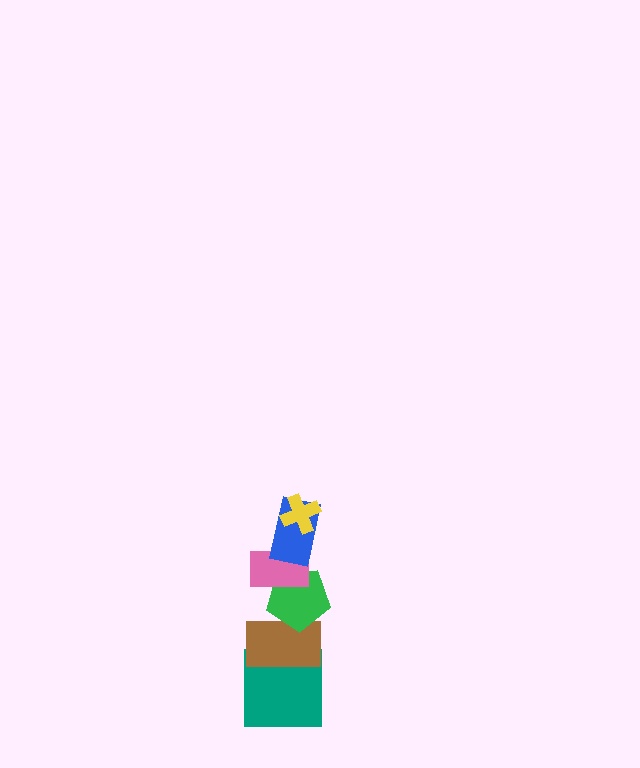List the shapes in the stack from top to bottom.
From top to bottom: the yellow cross, the blue rectangle, the pink rectangle, the green pentagon, the brown rectangle, the teal square.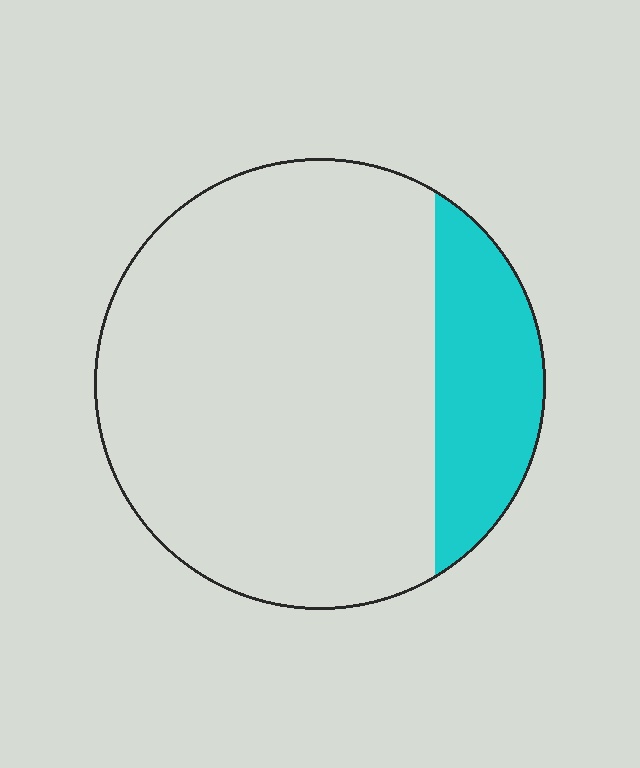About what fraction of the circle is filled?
About one fifth (1/5).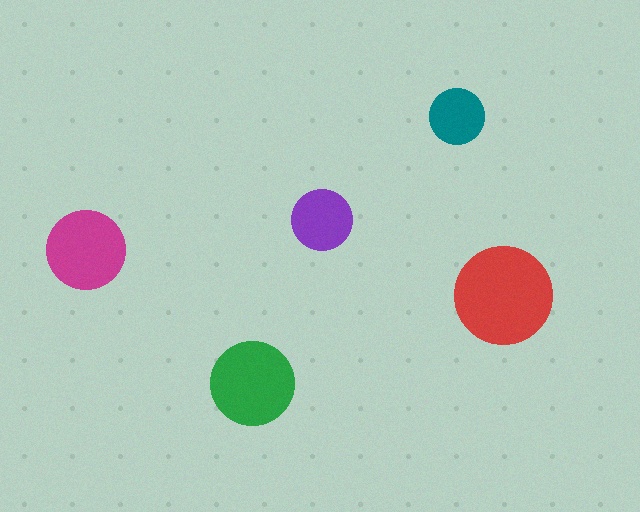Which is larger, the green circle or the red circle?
The red one.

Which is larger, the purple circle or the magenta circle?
The magenta one.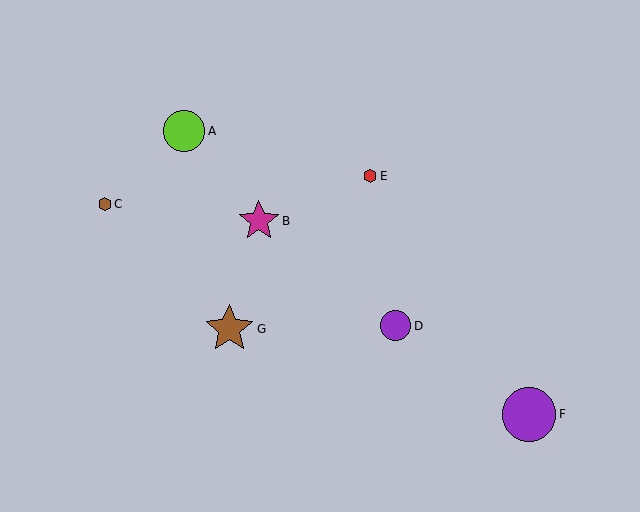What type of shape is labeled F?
Shape F is a purple circle.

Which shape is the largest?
The purple circle (labeled F) is the largest.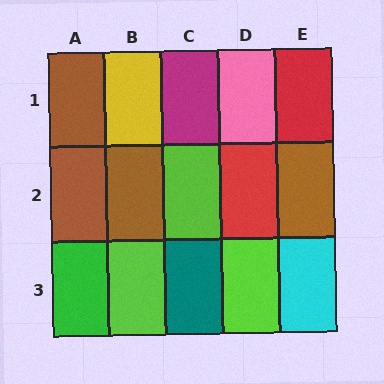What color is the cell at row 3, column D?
Lime.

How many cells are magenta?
1 cell is magenta.